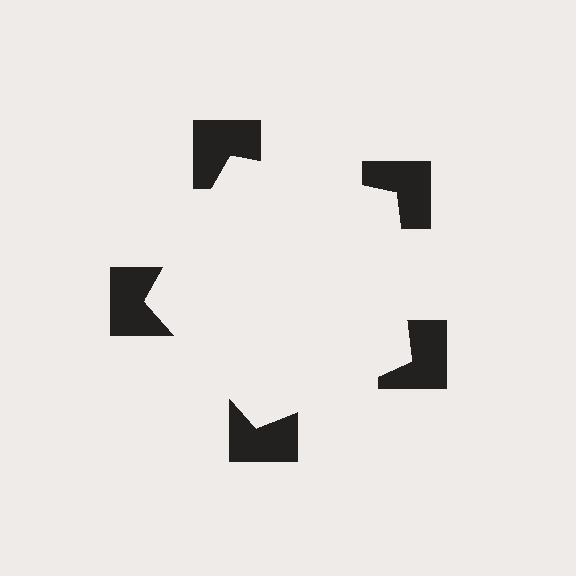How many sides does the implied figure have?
5 sides.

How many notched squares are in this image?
There are 5 — one at each vertex of the illusory pentagon.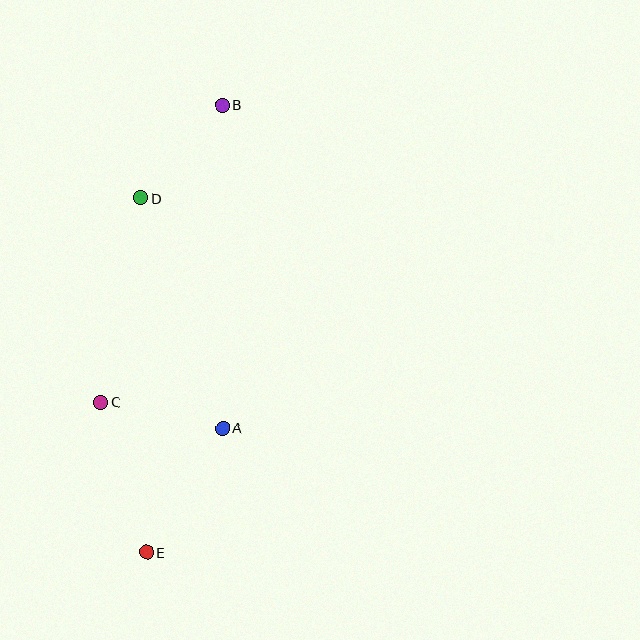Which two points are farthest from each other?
Points B and E are farthest from each other.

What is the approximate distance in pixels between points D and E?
The distance between D and E is approximately 354 pixels.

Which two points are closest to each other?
Points B and D are closest to each other.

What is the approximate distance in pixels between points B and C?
The distance between B and C is approximately 321 pixels.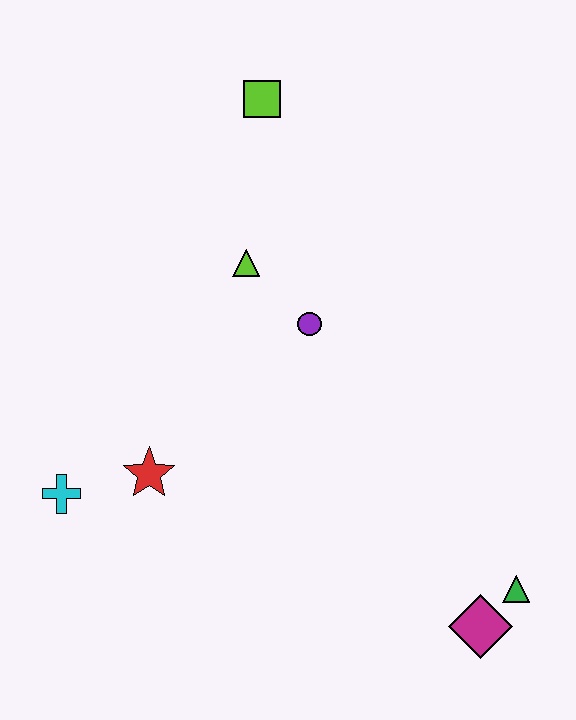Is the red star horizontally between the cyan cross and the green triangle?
Yes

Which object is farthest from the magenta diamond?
The lime square is farthest from the magenta diamond.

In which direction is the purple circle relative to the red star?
The purple circle is to the right of the red star.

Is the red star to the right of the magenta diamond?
No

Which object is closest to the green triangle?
The magenta diamond is closest to the green triangle.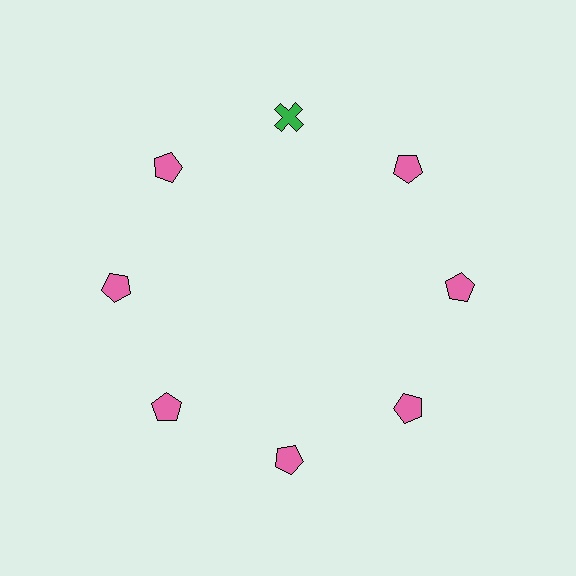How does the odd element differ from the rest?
It differs in both color (green instead of pink) and shape (cross instead of pentagon).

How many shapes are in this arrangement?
There are 8 shapes arranged in a ring pattern.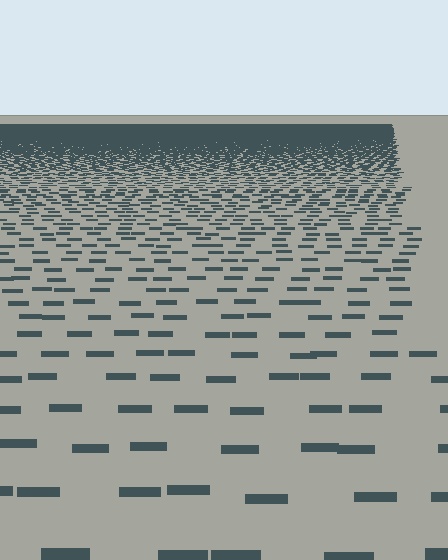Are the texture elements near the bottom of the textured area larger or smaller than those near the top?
Larger. Near the bottom, elements are closer to the viewer and appear at a bigger on-screen size.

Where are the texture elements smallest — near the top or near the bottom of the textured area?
Near the top.